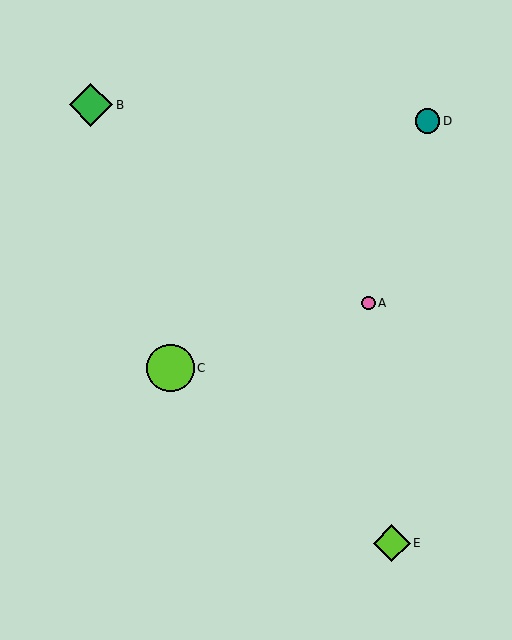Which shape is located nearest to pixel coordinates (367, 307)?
The pink circle (labeled A) at (369, 303) is nearest to that location.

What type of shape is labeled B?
Shape B is a green diamond.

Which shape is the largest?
The lime circle (labeled C) is the largest.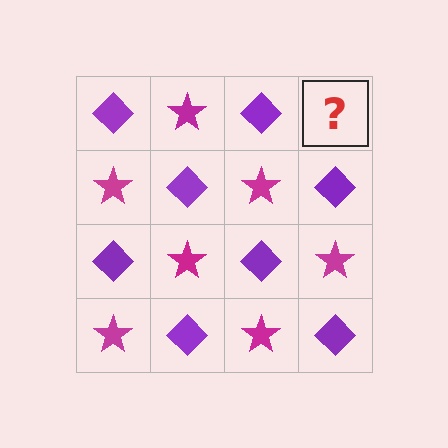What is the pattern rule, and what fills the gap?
The rule is that it alternates purple diamond and magenta star in a checkerboard pattern. The gap should be filled with a magenta star.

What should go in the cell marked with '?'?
The missing cell should contain a magenta star.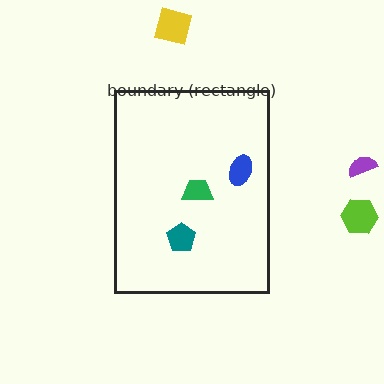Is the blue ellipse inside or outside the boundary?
Inside.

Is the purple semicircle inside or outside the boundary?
Outside.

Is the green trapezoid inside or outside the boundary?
Inside.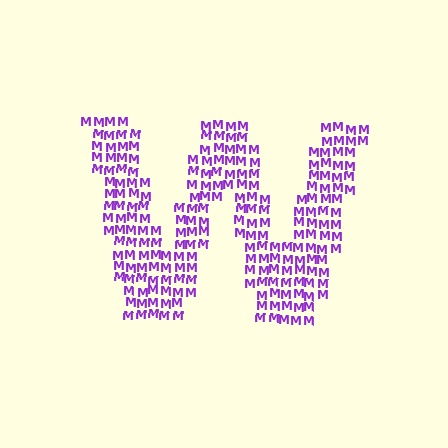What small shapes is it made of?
It is made of small letter M's.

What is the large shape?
The large shape is the letter W.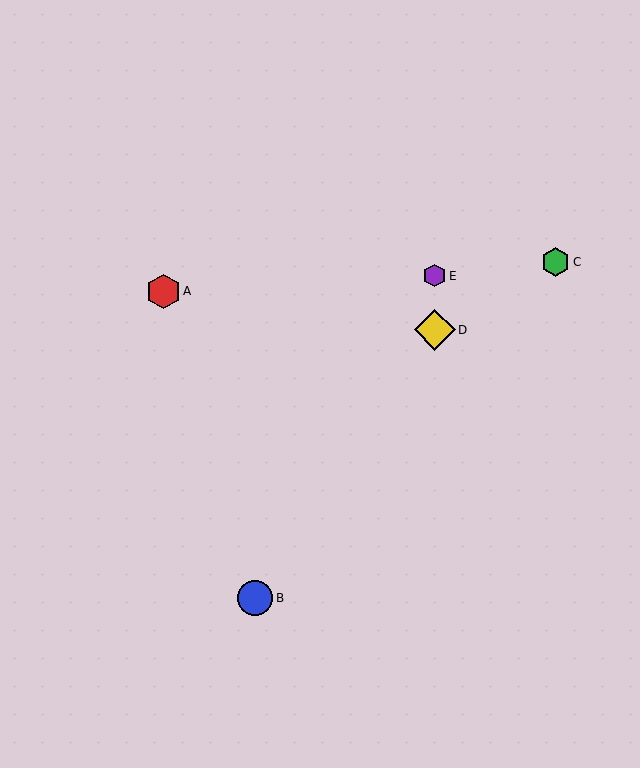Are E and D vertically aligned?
Yes, both are at x≈435.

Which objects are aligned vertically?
Objects D, E are aligned vertically.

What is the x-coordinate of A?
Object A is at x≈163.